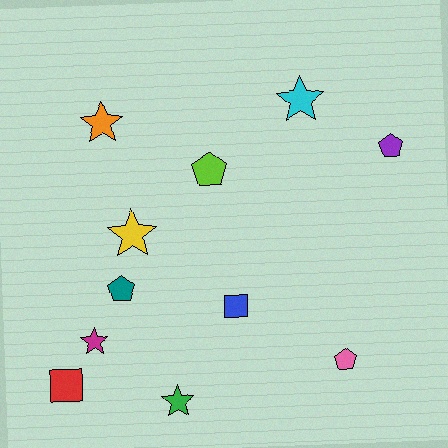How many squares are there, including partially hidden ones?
There are 2 squares.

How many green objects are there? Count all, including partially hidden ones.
There is 1 green object.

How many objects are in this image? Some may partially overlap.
There are 11 objects.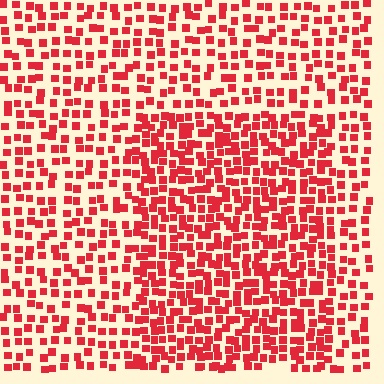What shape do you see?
I see a rectangle.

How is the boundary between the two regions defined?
The boundary is defined by a change in element density (approximately 1.7x ratio). All elements are the same color, size, and shape.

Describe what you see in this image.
The image contains small red elements arranged at two different densities. A rectangle-shaped region is visible where the elements are more densely packed than the surrounding area.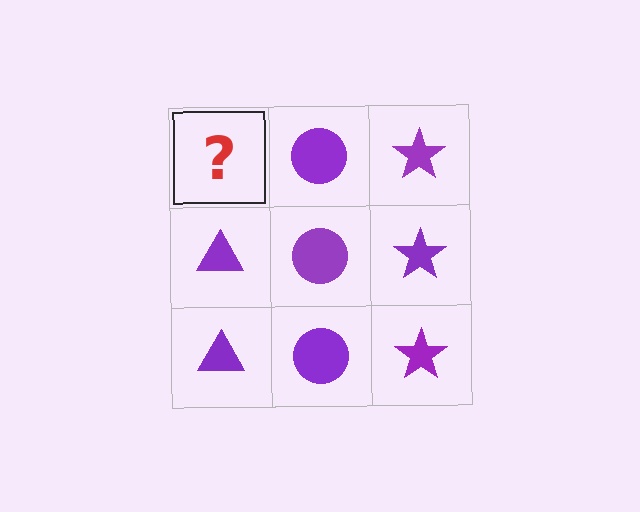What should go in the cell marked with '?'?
The missing cell should contain a purple triangle.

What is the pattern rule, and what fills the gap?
The rule is that each column has a consistent shape. The gap should be filled with a purple triangle.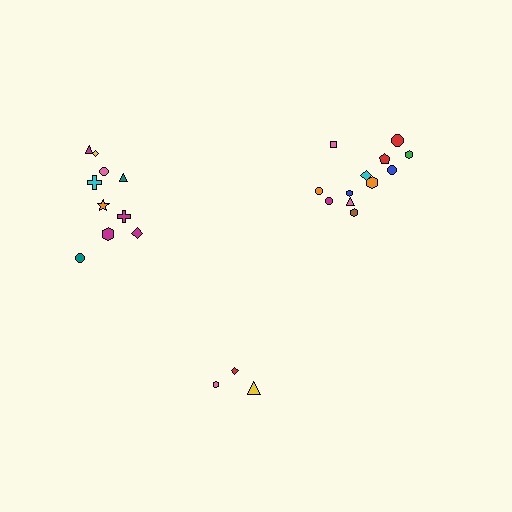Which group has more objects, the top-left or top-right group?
The top-right group.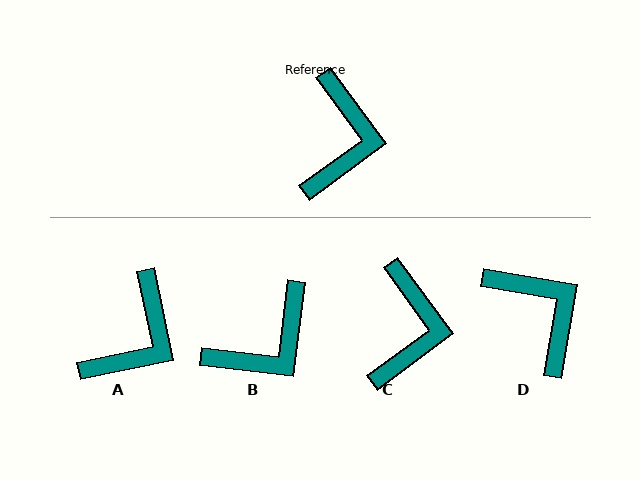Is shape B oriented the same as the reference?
No, it is off by about 43 degrees.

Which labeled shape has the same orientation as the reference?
C.